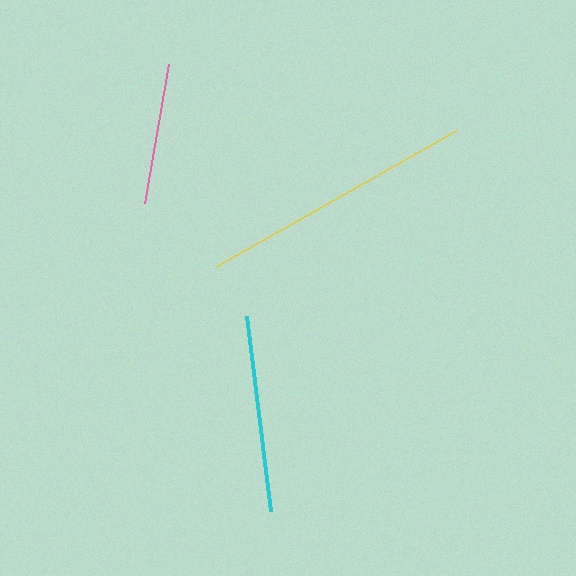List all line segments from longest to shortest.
From longest to shortest: yellow, cyan, pink.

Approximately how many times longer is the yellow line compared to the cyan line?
The yellow line is approximately 1.4 times the length of the cyan line.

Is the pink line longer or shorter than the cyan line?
The cyan line is longer than the pink line.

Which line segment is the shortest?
The pink line is the shortest at approximately 140 pixels.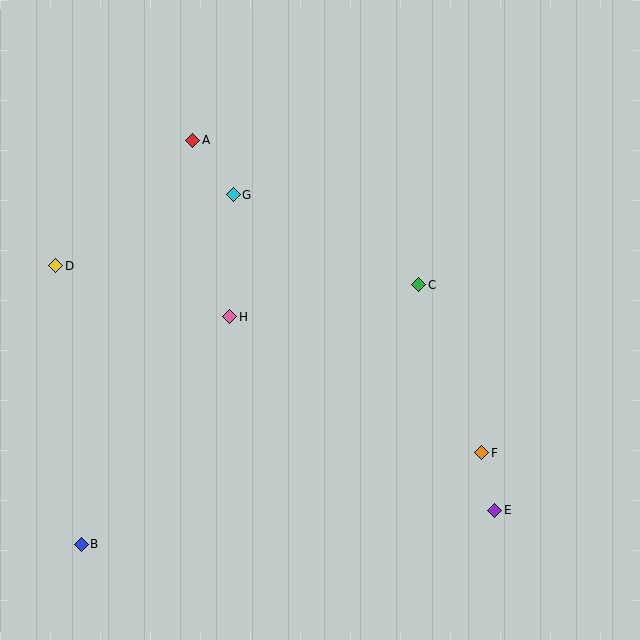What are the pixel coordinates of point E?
Point E is at (495, 510).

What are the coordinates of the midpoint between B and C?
The midpoint between B and C is at (250, 414).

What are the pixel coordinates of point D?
Point D is at (56, 266).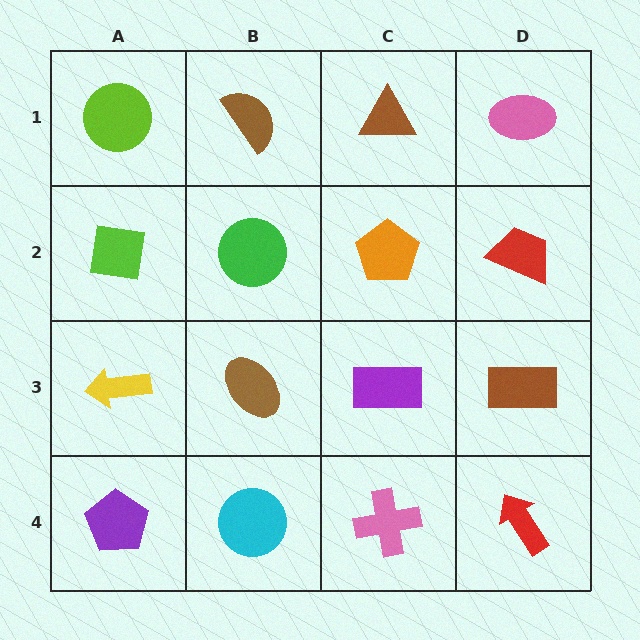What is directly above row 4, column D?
A brown rectangle.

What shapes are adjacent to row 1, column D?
A red trapezoid (row 2, column D), a brown triangle (row 1, column C).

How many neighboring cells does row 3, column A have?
3.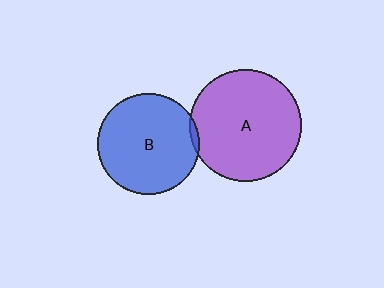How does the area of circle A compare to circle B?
Approximately 1.2 times.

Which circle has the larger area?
Circle A (purple).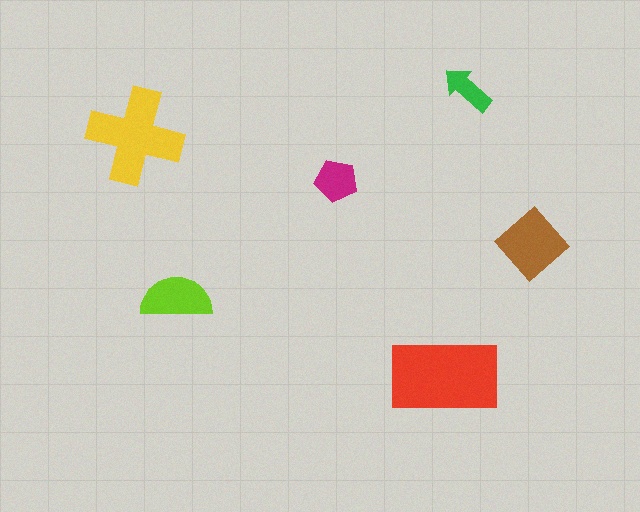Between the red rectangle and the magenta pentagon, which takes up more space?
The red rectangle.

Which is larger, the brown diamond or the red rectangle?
The red rectangle.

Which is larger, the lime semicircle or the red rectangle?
The red rectangle.